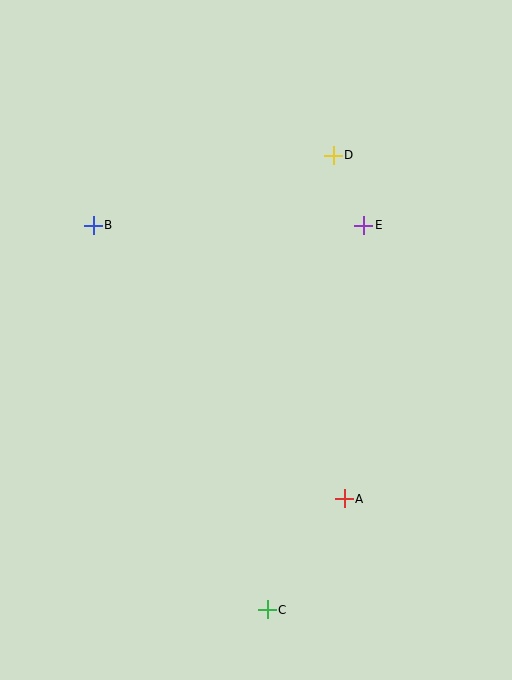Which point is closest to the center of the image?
Point E at (364, 225) is closest to the center.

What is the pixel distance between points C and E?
The distance between C and E is 396 pixels.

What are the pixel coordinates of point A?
Point A is at (344, 499).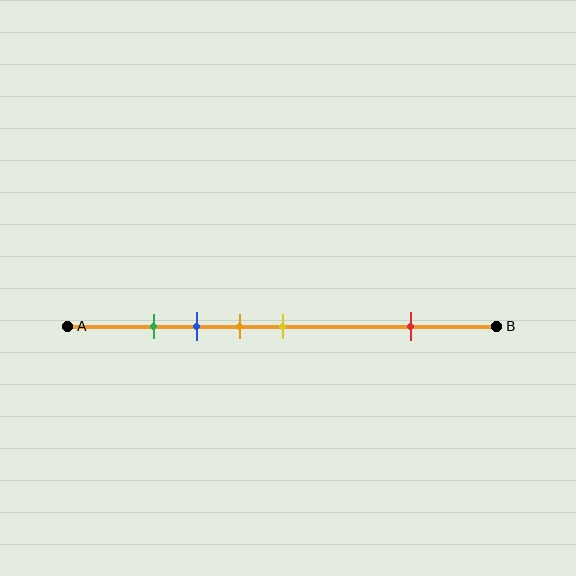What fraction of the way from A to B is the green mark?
The green mark is approximately 20% (0.2) of the way from A to B.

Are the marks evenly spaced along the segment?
No, the marks are not evenly spaced.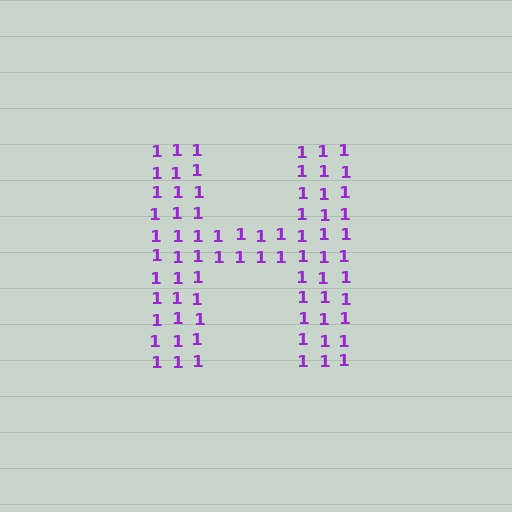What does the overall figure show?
The overall figure shows the letter H.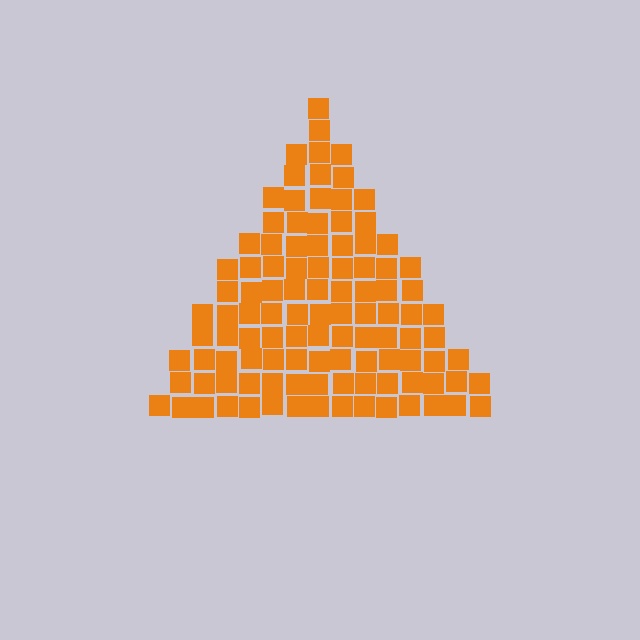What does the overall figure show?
The overall figure shows a triangle.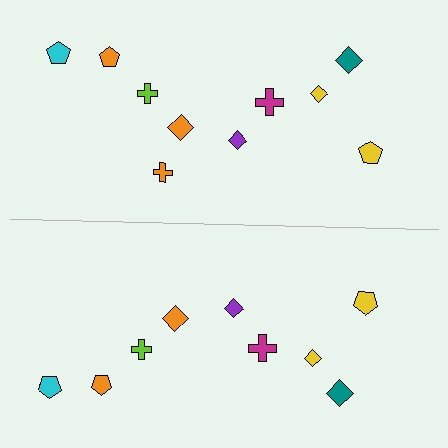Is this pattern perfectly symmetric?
No, the pattern is not perfectly symmetric. A orange cross is missing from the bottom side.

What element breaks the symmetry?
A orange cross is missing from the bottom side.